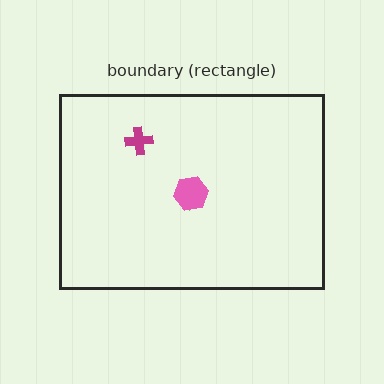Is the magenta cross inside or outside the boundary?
Inside.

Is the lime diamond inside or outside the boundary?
Inside.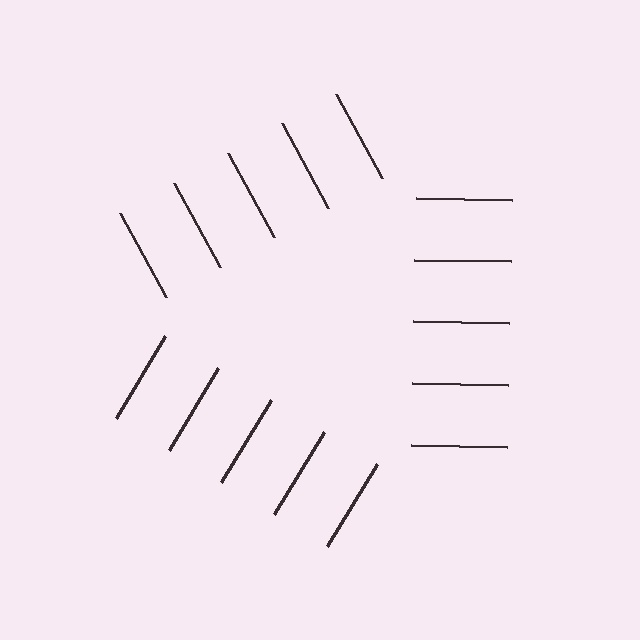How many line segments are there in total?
15 — 5 along each of the 3 edges.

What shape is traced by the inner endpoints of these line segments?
An illusory triangle — the line segments terminate on its edges but no continuous stroke is drawn.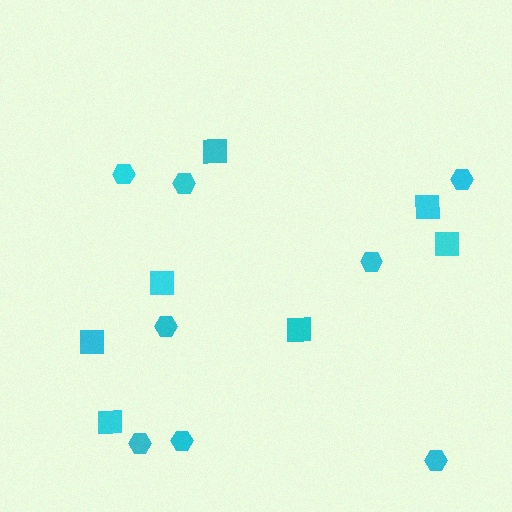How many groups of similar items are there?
There are 2 groups: one group of hexagons (8) and one group of squares (7).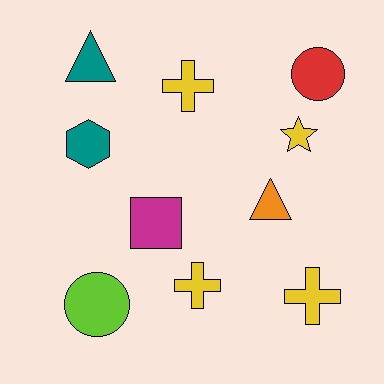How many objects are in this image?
There are 10 objects.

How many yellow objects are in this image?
There are 4 yellow objects.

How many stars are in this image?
There is 1 star.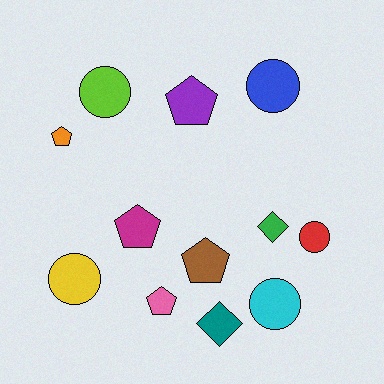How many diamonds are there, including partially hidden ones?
There are 2 diamonds.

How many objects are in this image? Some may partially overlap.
There are 12 objects.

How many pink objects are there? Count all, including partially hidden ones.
There is 1 pink object.